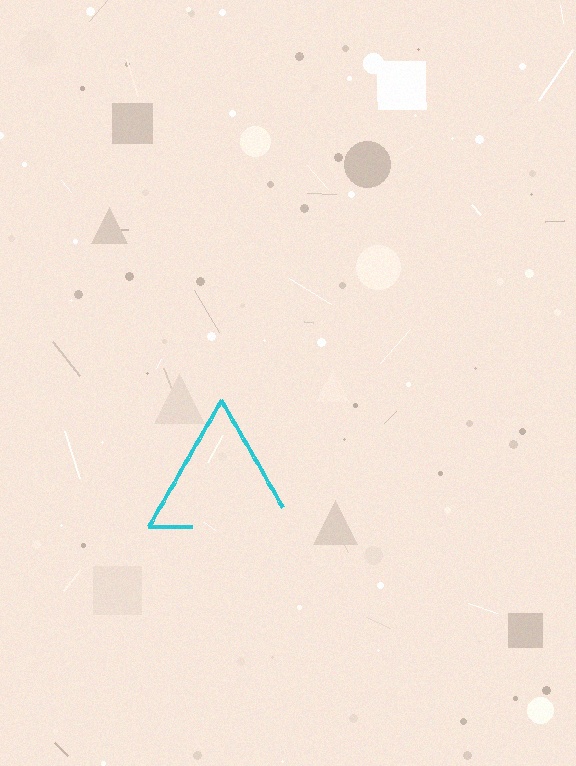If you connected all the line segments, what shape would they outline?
They would outline a triangle.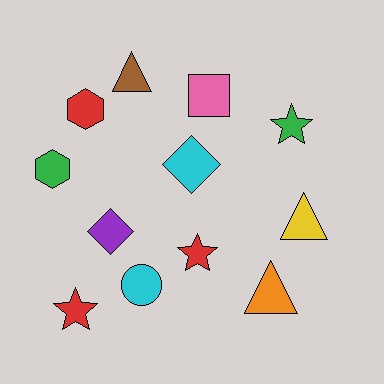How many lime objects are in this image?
There are no lime objects.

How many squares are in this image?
There is 1 square.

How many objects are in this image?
There are 12 objects.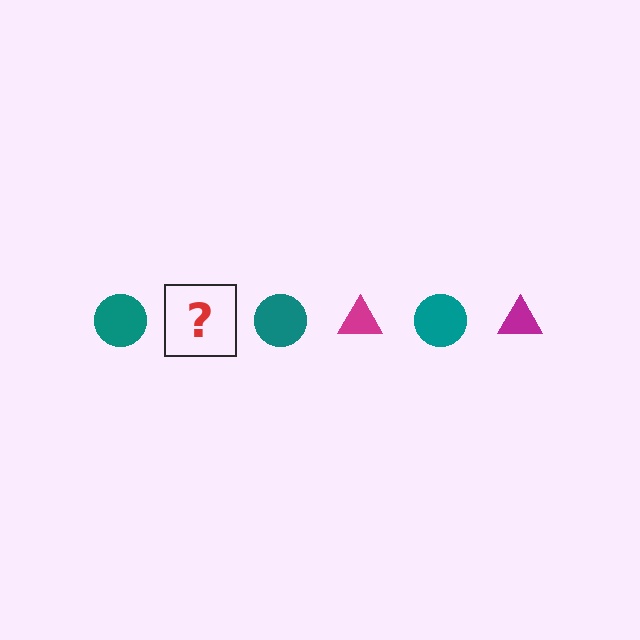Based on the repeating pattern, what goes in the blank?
The blank should be a magenta triangle.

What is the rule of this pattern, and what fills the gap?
The rule is that the pattern alternates between teal circle and magenta triangle. The gap should be filled with a magenta triangle.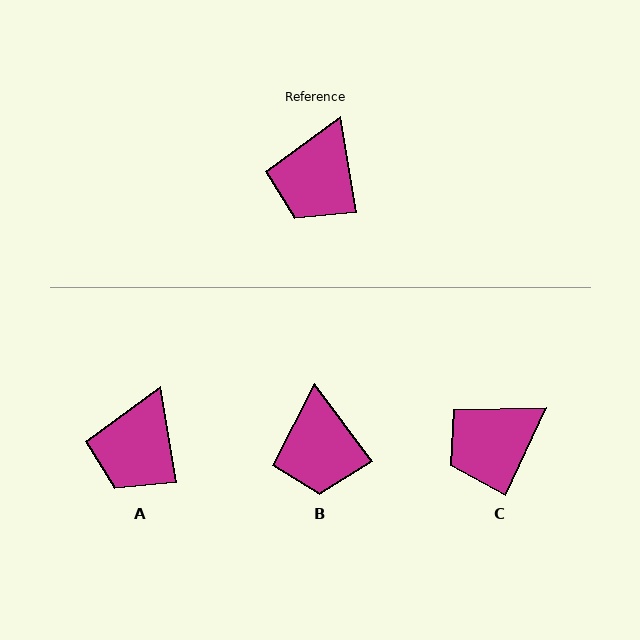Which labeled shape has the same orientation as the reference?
A.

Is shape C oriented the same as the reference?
No, it is off by about 34 degrees.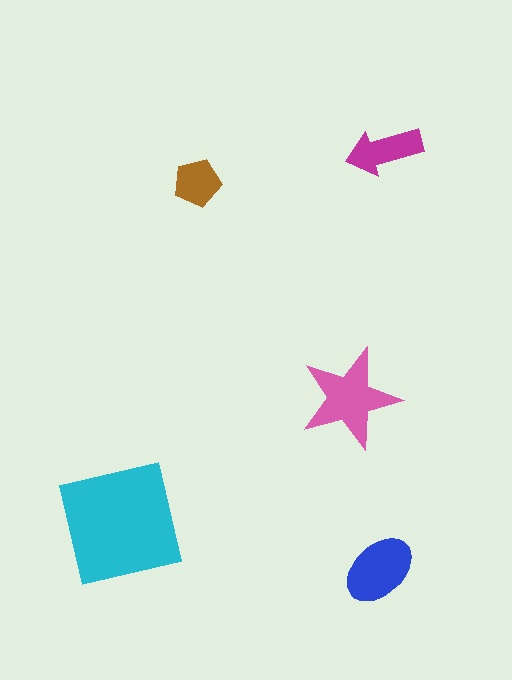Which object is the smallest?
The brown pentagon.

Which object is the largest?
The cyan square.